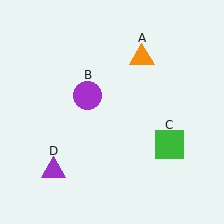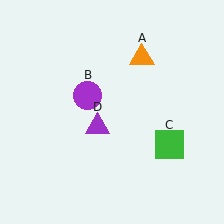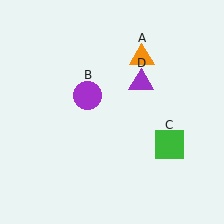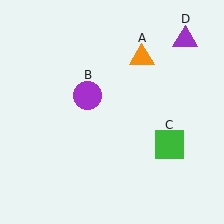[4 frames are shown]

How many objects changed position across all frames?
1 object changed position: purple triangle (object D).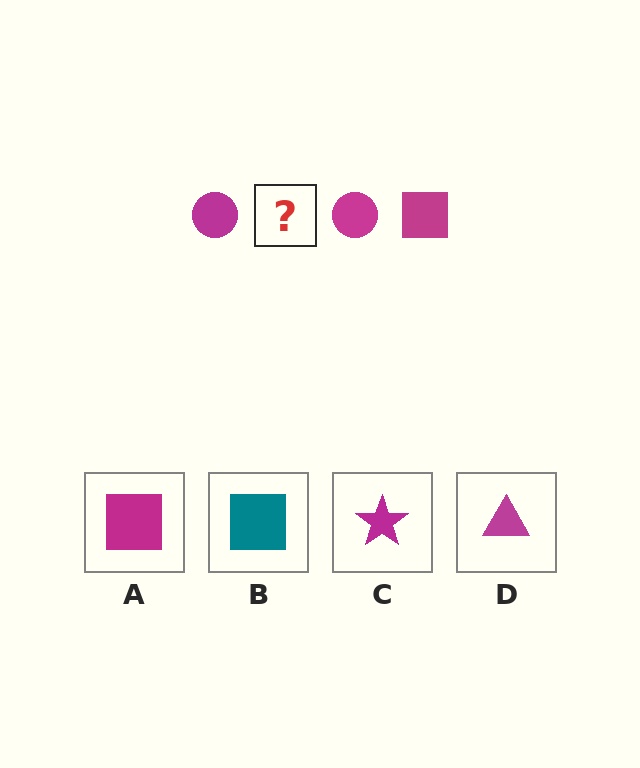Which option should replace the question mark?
Option A.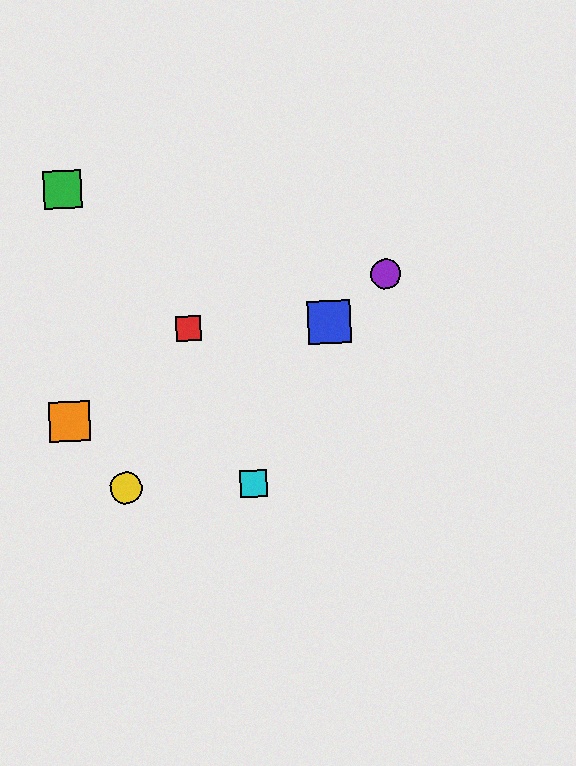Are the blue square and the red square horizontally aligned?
Yes, both are at y≈322.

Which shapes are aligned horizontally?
The red square, the blue square are aligned horizontally.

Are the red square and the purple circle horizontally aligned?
No, the red square is at y≈328 and the purple circle is at y≈274.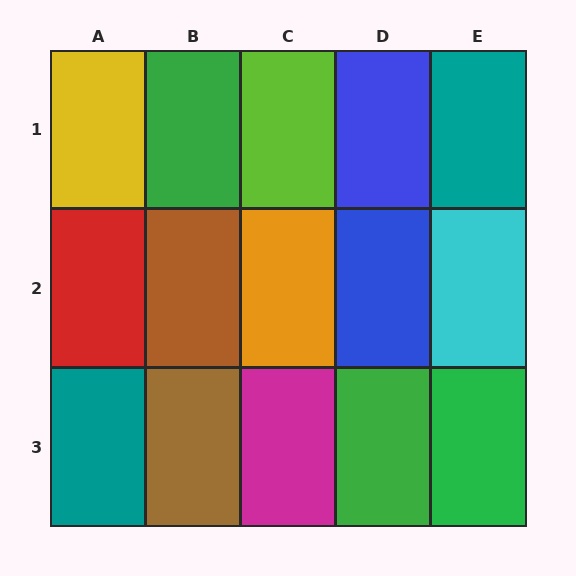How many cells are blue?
2 cells are blue.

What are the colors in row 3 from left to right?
Teal, brown, magenta, green, green.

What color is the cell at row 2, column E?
Cyan.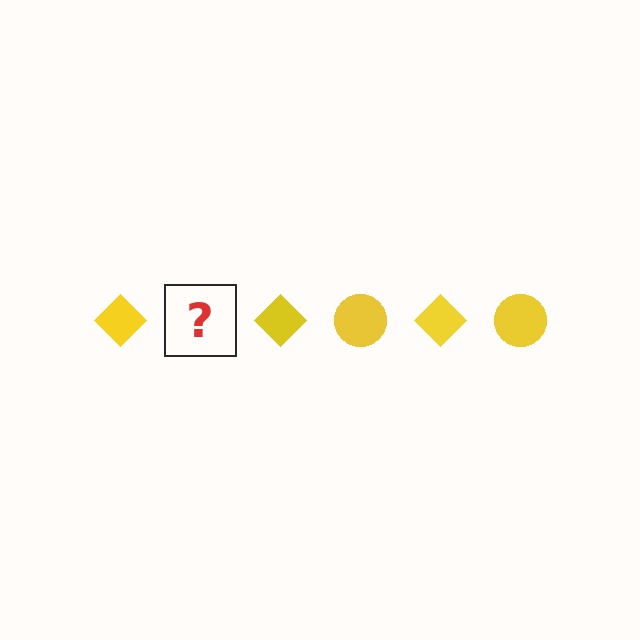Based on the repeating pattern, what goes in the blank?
The blank should be a yellow circle.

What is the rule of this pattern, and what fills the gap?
The rule is that the pattern cycles through diamond, circle shapes in yellow. The gap should be filled with a yellow circle.